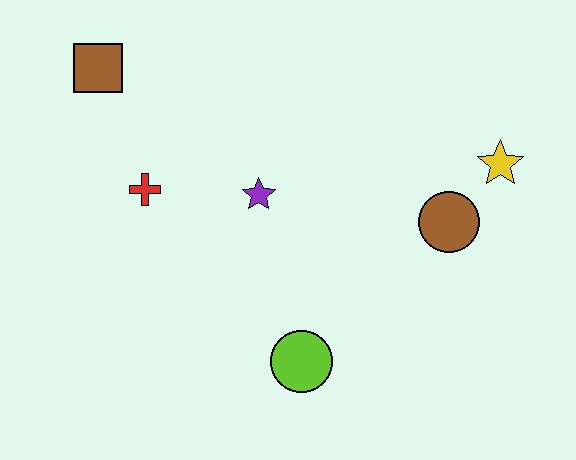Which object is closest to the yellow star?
The brown circle is closest to the yellow star.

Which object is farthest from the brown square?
The yellow star is farthest from the brown square.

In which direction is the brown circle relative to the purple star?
The brown circle is to the right of the purple star.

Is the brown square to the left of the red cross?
Yes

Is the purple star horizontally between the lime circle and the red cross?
Yes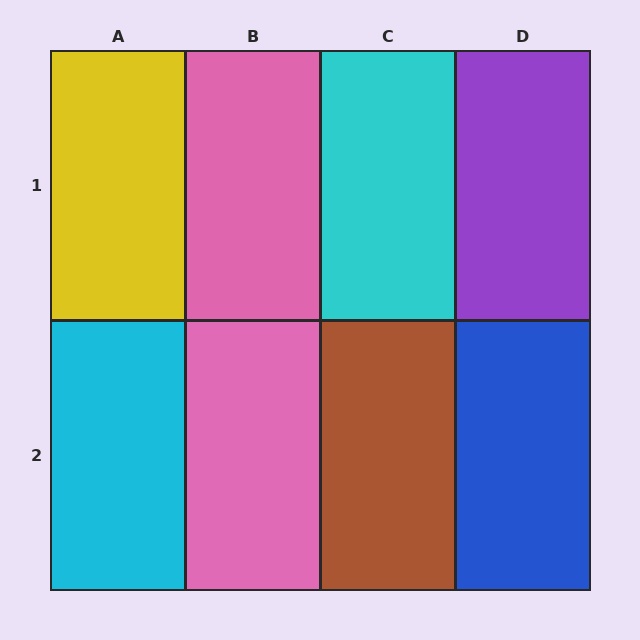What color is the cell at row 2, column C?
Brown.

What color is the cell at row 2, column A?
Cyan.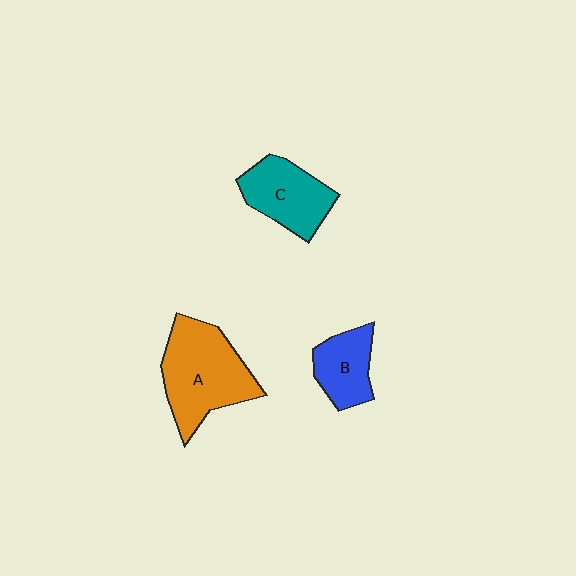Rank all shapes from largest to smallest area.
From largest to smallest: A (orange), C (teal), B (blue).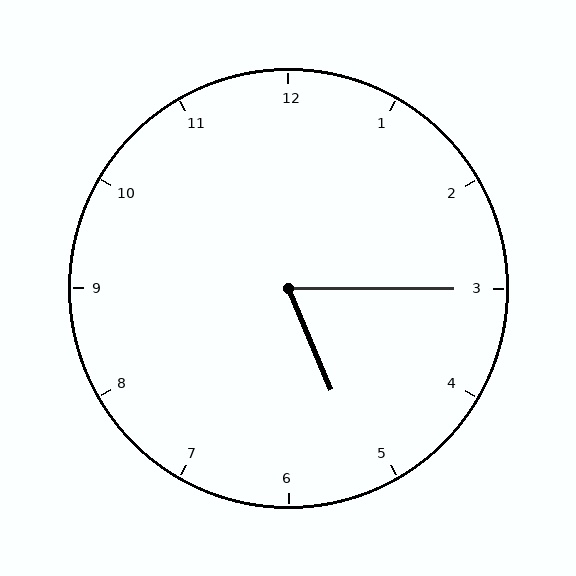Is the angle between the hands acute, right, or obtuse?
It is acute.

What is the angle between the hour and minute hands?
Approximately 68 degrees.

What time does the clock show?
5:15.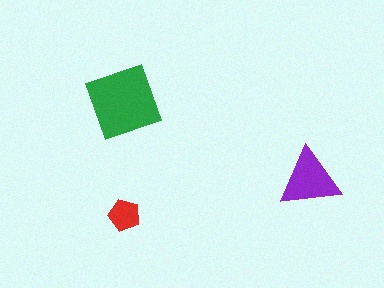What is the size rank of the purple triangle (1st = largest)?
2nd.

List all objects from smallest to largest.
The red pentagon, the purple triangle, the green square.